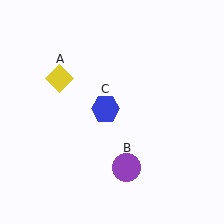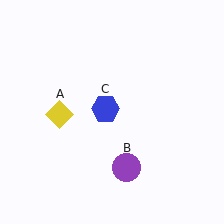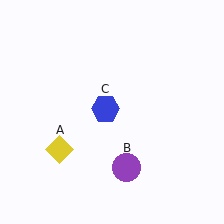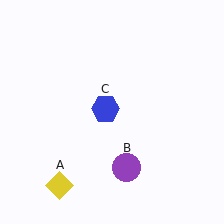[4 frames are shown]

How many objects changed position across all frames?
1 object changed position: yellow diamond (object A).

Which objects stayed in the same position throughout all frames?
Purple circle (object B) and blue hexagon (object C) remained stationary.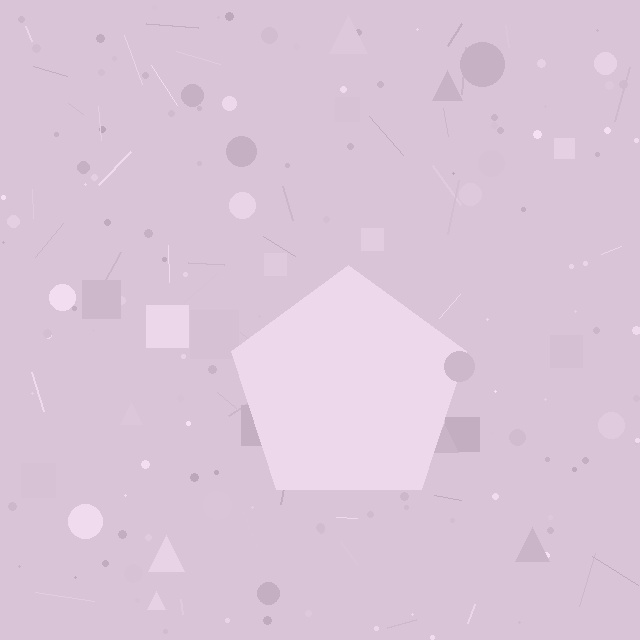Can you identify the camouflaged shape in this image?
The camouflaged shape is a pentagon.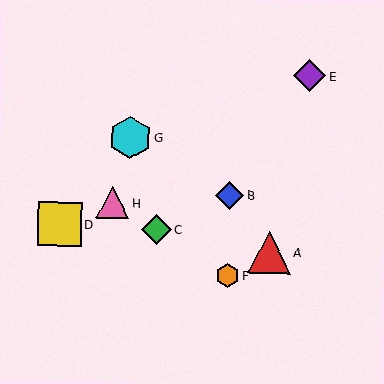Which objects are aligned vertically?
Objects B, F are aligned vertically.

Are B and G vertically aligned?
No, B is at x≈229 and G is at x≈130.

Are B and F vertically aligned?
Yes, both are at x≈229.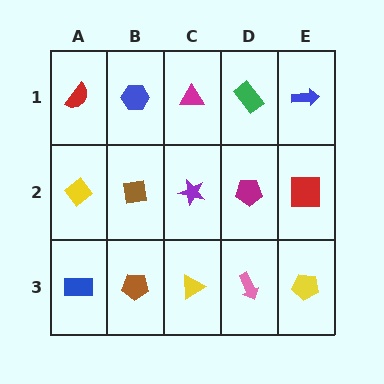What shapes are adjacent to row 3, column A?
A yellow diamond (row 2, column A), a brown pentagon (row 3, column B).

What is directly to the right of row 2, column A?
A brown square.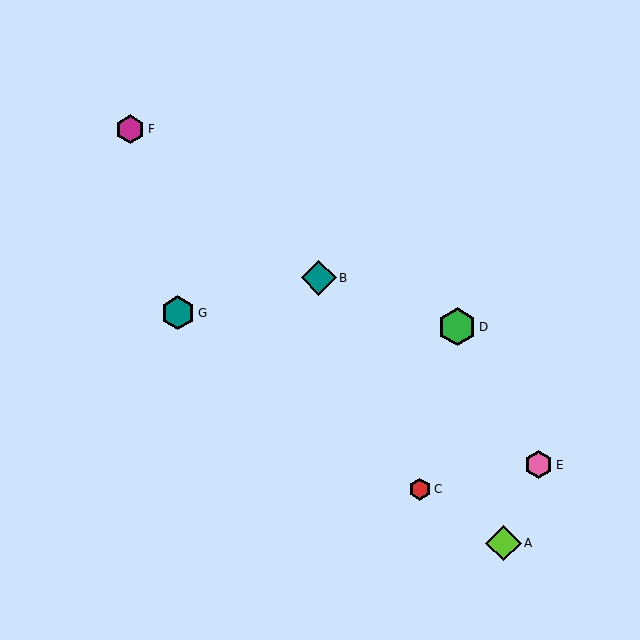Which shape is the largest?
The green hexagon (labeled D) is the largest.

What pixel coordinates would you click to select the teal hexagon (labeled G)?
Click at (178, 313) to select the teal hexagon G.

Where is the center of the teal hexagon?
The center of the teal hexagon is at (178, 313).